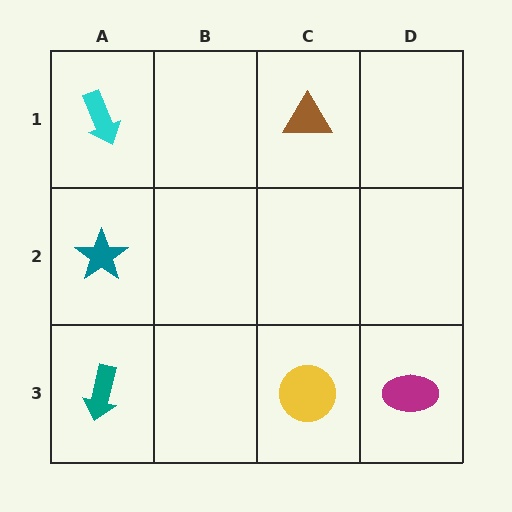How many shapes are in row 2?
1 shape.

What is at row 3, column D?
A magenta ellipse.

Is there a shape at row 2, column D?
No, that cell is empty.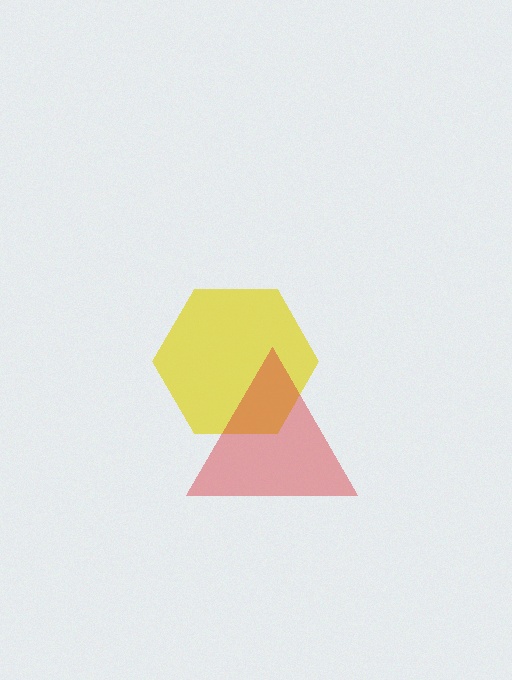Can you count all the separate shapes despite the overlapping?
Yes, there are 2 separate shapes.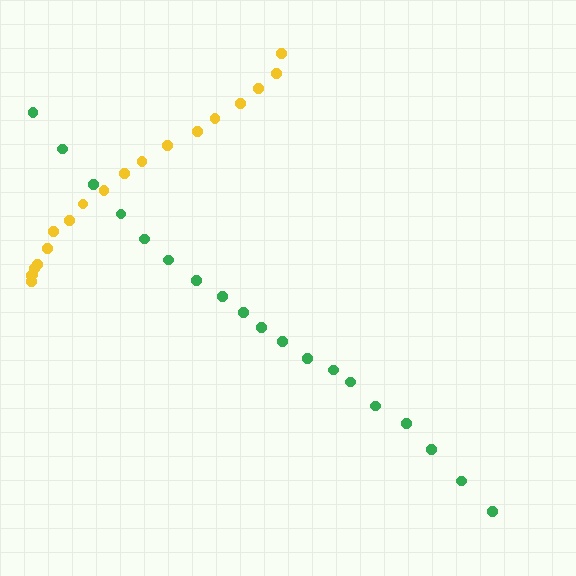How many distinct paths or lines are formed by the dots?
There are 2 distinct paths.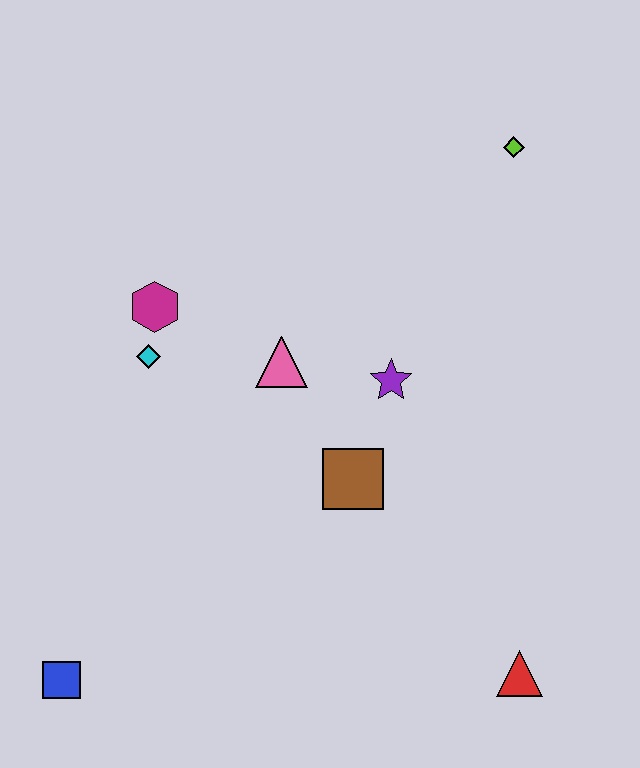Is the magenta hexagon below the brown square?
No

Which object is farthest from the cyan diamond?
The red triangle is farthest from the cyan diamond.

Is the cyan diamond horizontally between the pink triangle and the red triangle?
No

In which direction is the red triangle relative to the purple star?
The red triangle is below the purple star.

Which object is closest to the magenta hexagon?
The cyan diamond is closest to the magenta hexagon.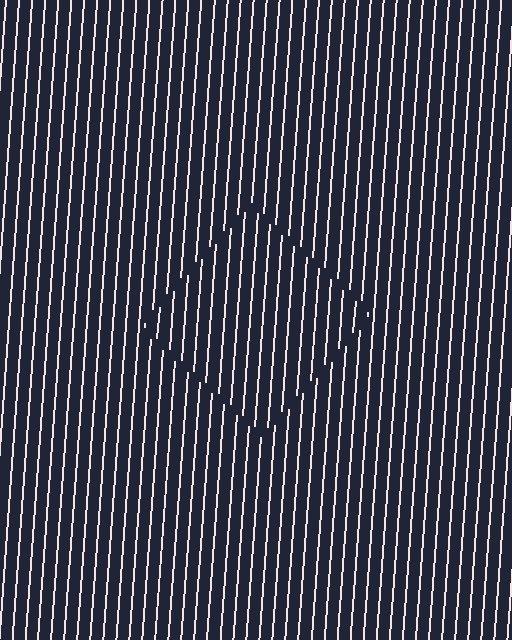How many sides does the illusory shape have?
4 sides — the line-ends trace a square.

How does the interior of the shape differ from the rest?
The interior of the shape contains the same grating, shifted by half a period — the contour is defined by the phase discontinuity where line-ends from the inner and outer gratings abut.